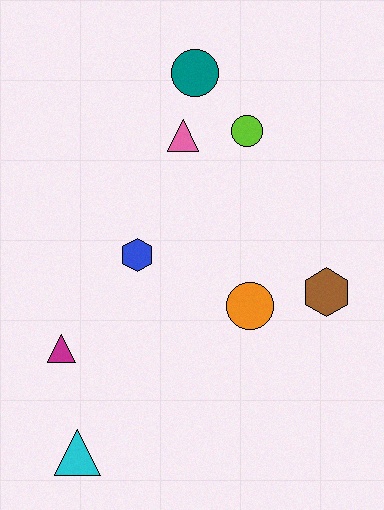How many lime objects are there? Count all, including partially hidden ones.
There is 1 lime object.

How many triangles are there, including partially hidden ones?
There are 3 triangles.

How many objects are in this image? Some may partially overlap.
There are 8 objects.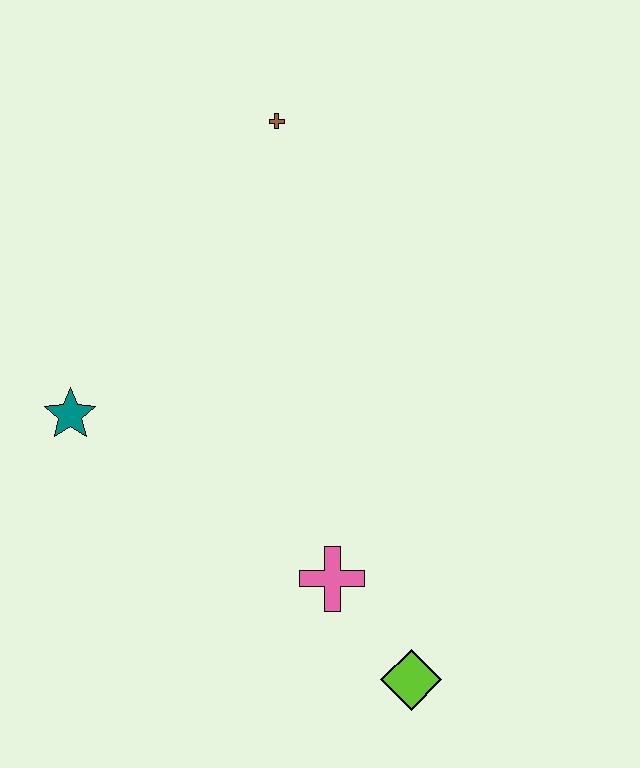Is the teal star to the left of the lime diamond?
Yes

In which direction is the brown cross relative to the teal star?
The brown cross is above the teal star.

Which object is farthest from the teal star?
The lime diamond is farthest from the teal star.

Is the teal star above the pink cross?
Yes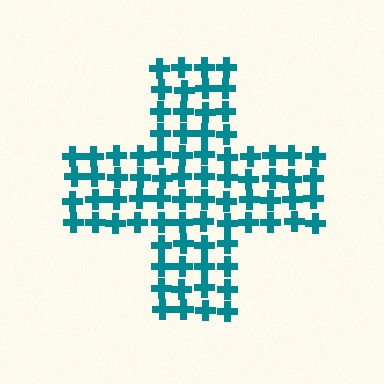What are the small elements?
The small elements are crosses.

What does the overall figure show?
The overall figure shows a cross.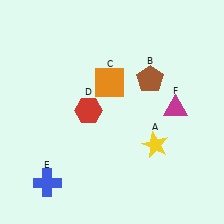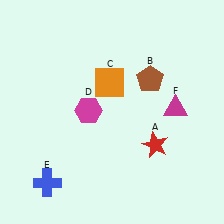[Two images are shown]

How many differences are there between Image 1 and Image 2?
There are 2 differences between the two images.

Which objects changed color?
A changed from yellow to red. D changed from red to magenta.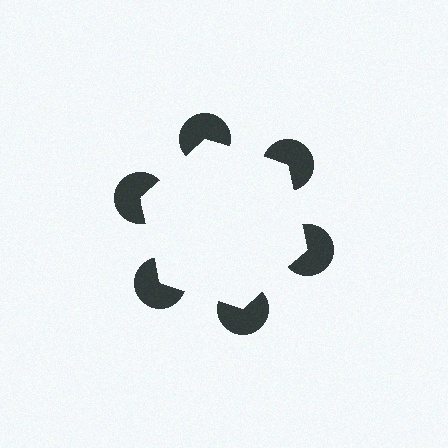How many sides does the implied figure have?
6 sides.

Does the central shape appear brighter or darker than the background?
It typically appears slightly brighter than the background, even though no actual brightness change is drawn.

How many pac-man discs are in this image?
There are 6 — one at each vertex of the illusory hexagon.